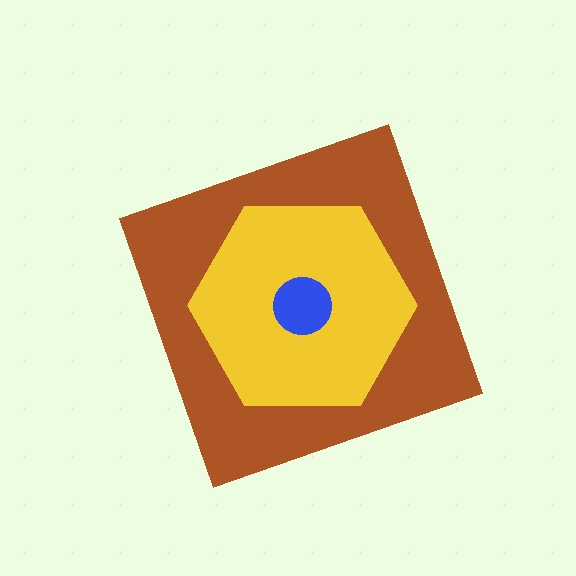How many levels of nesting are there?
3.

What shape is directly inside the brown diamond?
The yellow hexagon.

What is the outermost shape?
The brown diamond.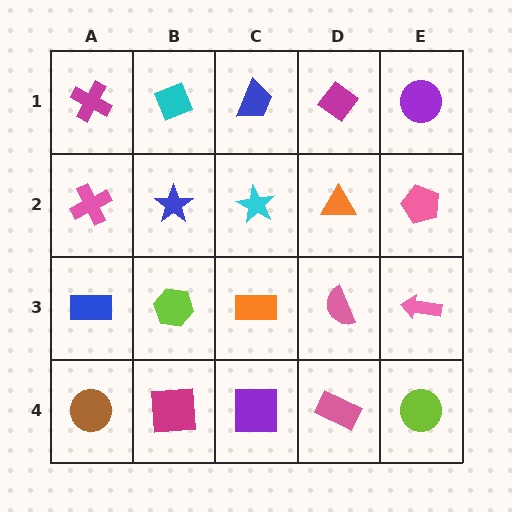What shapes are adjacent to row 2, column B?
A cyan diamond (row 1, column B), a lime hexagon (row 3, column B), a pink cross (row 2, column A), a cyan star (row 2, column C).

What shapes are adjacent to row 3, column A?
A pink cross (row 2, column A), a brown circle (row 4, column A), a lime hexagon (row 3, column B).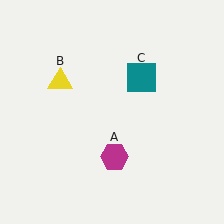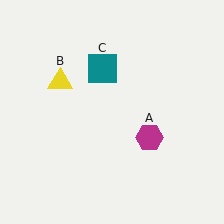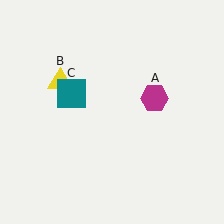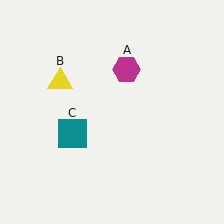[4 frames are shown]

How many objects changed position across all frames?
2 objects changed position: magenta hexagon (object A), teal square (object C).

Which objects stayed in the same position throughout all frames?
Yellow triangle (object B) remained stationary.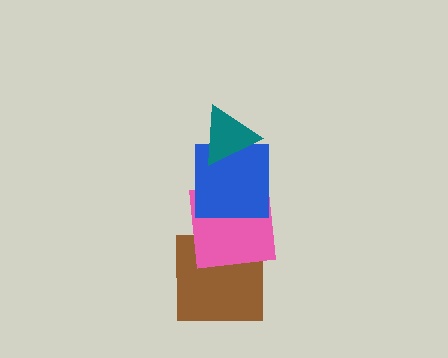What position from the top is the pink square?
The pink square is 3rd from the top.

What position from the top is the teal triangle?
The teal triangle is 1st from the top.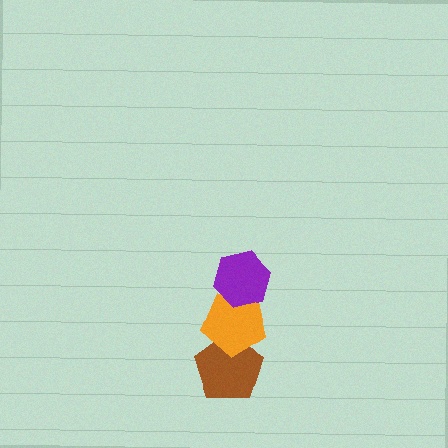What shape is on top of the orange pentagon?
The purple hexagon is on top of the orange pentagon.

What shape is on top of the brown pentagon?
The orange pentagon is on top of the brown pentagon.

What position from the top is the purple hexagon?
The purple hexagon is 1st from the top.